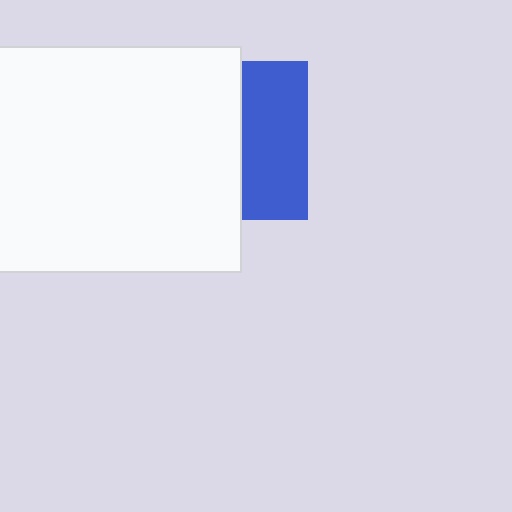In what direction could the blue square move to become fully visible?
The blue square could move right. That would shift it out from behind the white rectangle entirely.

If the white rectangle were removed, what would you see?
You would see the complete blue square.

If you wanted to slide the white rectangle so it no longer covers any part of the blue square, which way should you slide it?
Slide it left — that is the most direct way to separate the two shapes.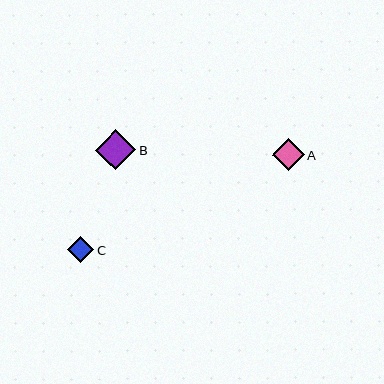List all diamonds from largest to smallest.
From largest to smallest: B, A, C.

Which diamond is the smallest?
Diamond C is the smallest with a size of approximately 26 pixels.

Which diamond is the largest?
Diamond B is the largest with a size of approximately 40 pixels.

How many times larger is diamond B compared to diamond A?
Diamond B is approximately 1.2 times the size of diamond A.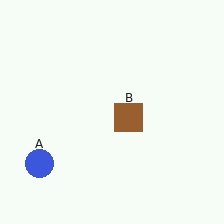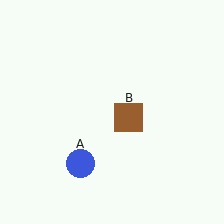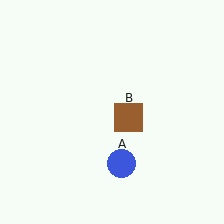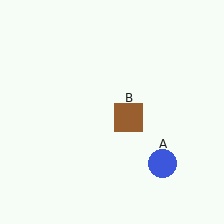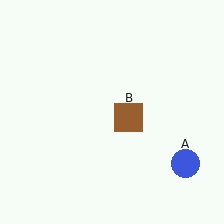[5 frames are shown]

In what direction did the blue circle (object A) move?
The blue circle (object A) moved right.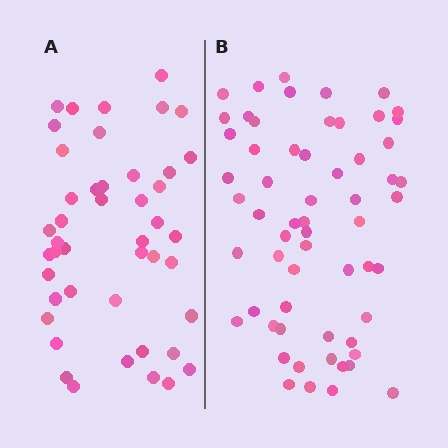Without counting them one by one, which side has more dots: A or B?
Region B (the right region) has more dots.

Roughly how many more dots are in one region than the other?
Region B has approximately 15 more dots than region A.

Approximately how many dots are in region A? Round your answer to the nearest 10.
About 40 dots. (The exact count is 45, which rounds to 40.)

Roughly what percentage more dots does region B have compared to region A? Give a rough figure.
About 35% more.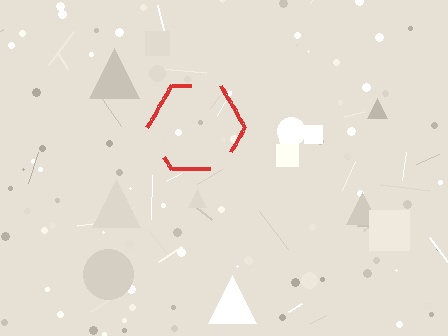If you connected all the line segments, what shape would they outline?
They would outline a hexagon.